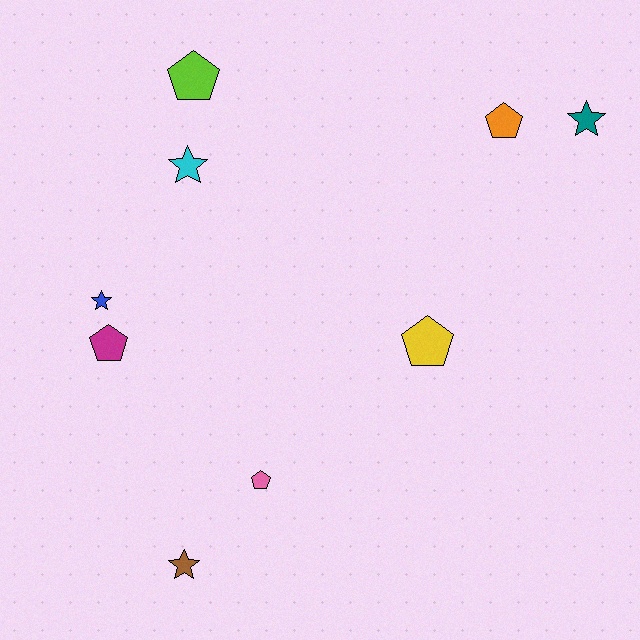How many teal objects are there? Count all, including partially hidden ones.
There is 1 teal object.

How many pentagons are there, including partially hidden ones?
There are 5 pentagons.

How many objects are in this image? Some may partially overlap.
There are 9 objects.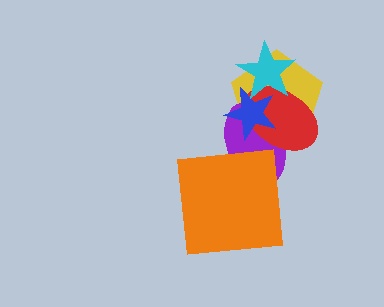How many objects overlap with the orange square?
1 object overlaps with the orange square.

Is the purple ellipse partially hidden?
Yes, it is partially covered by another shape.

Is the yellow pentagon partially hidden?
Yes, it is partially covered by another shape.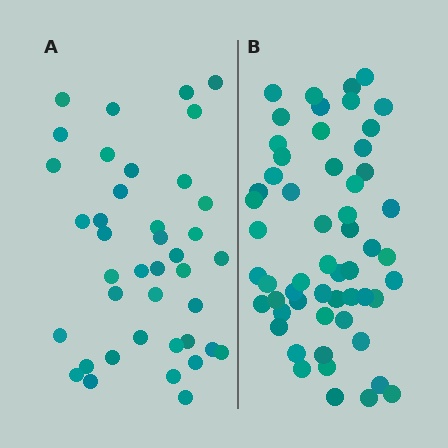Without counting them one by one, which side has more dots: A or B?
Region B (the right region) has more dots.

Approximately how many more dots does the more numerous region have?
Region B has approximately 15 more dots than region A.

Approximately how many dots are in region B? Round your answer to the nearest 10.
About 60 dots. (The exact count is 56, which rounds to 60.)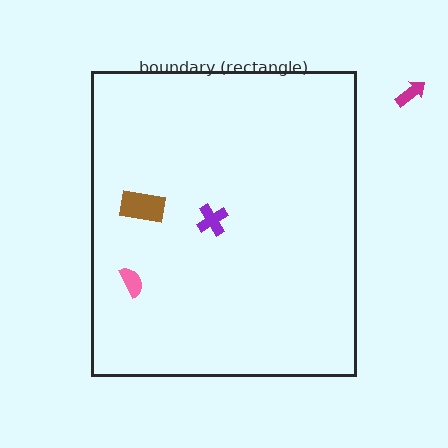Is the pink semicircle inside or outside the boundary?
Inside.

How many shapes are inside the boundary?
3 inside, 1 outside.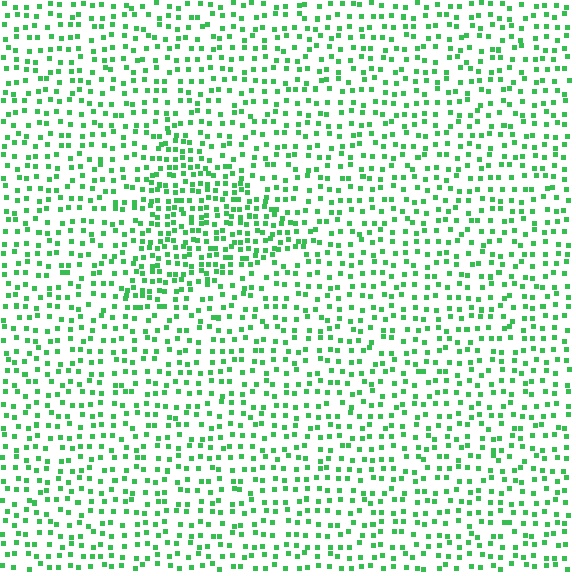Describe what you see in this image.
The image contains small green elements arranged at two different densities. A triangle-shaped region is visible where the elements are more densely packed than the surrounding area.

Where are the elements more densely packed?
The elements are more densely packed inside the triangle boundary.